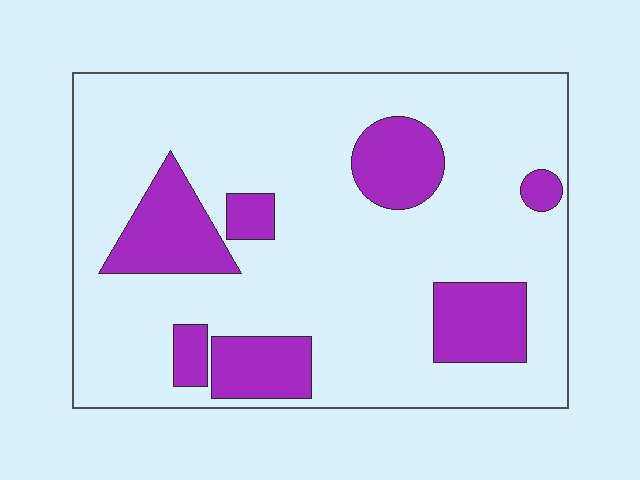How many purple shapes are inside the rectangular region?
7.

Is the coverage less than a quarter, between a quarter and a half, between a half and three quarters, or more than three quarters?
Less than a quarter.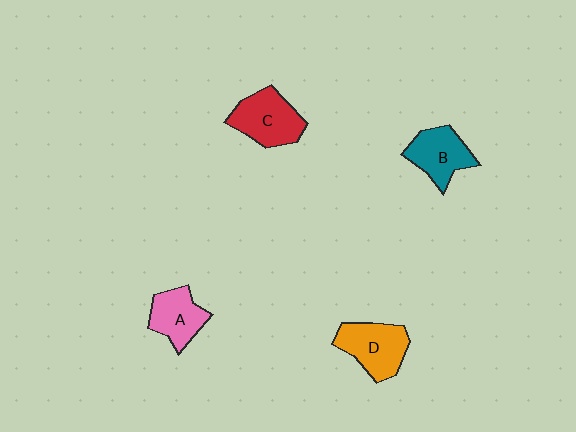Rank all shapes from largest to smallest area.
From largest to smallest: C (red), D (orange), B (teal), A (pink).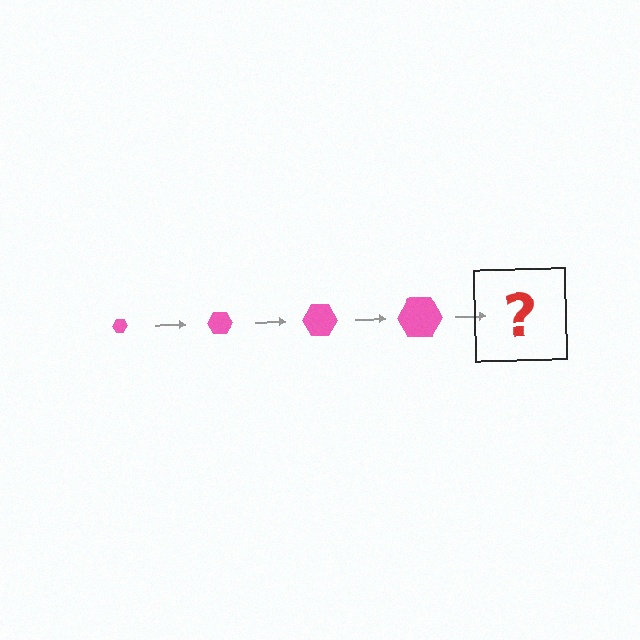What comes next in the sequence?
The next element should be a pink hexagon, larger than the previous one.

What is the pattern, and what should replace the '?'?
The pattern is that the hexagon gets progressively larger each step. The '?' should be a pink hexagon, larger than the previous one.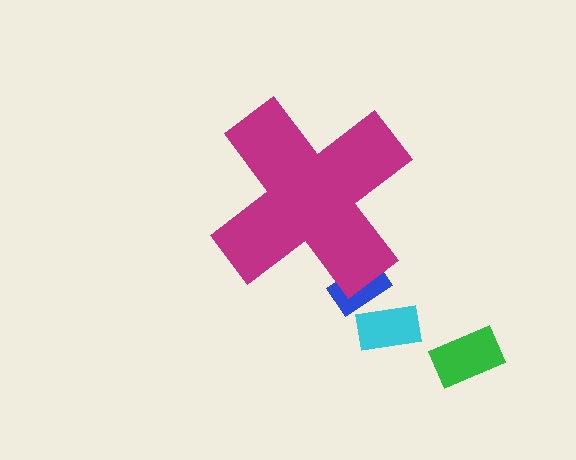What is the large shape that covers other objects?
A magenta cross.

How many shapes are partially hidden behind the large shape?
1 shape is partially hidden.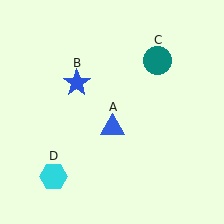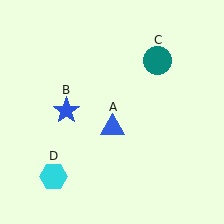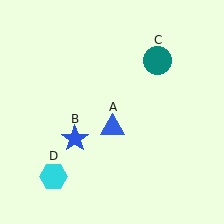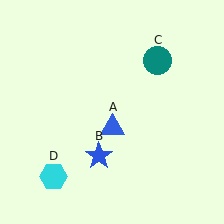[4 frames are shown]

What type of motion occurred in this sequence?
The blue star (object B) rotated counterclockwise around the center of the scene.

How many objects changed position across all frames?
1 object changed position: blue star (object B).